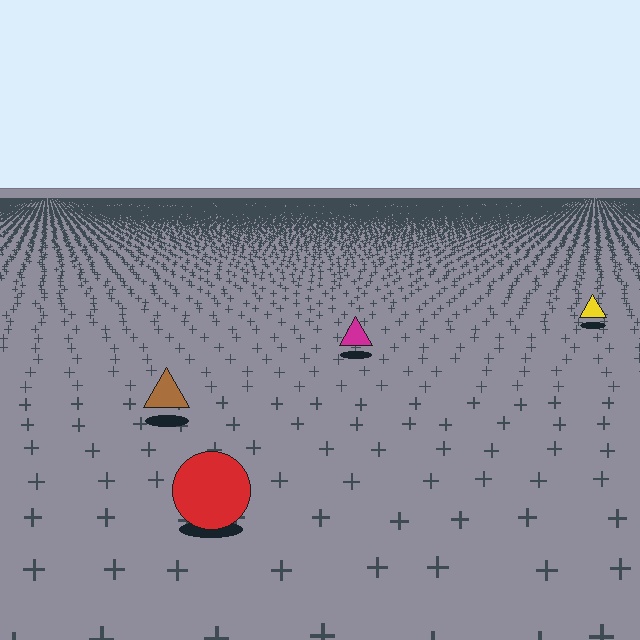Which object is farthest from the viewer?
The yellow triangle is farthest from the viewer. It appears smaller and the ground texture around it is denser.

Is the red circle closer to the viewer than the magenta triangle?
Yes. The red circle is closer — you can tell from the texture gradient: the ground texture is coarser near it.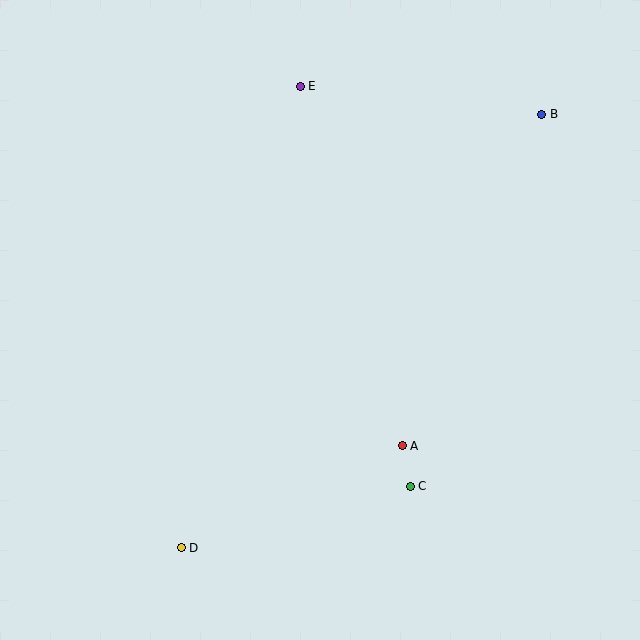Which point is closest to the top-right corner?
Point B is closest to the top-right corner.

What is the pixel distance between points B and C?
The distance between B and C is 395 pixels.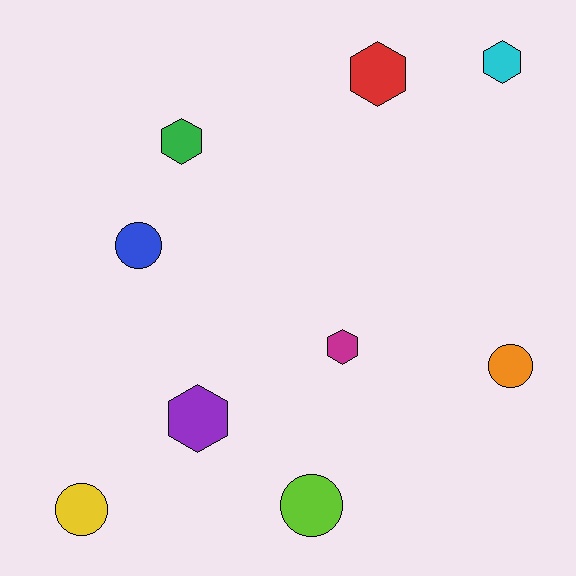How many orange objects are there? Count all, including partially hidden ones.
There is 1 orange object.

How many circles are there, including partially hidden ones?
There are 4 circles.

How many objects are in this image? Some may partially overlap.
There are 9 objects.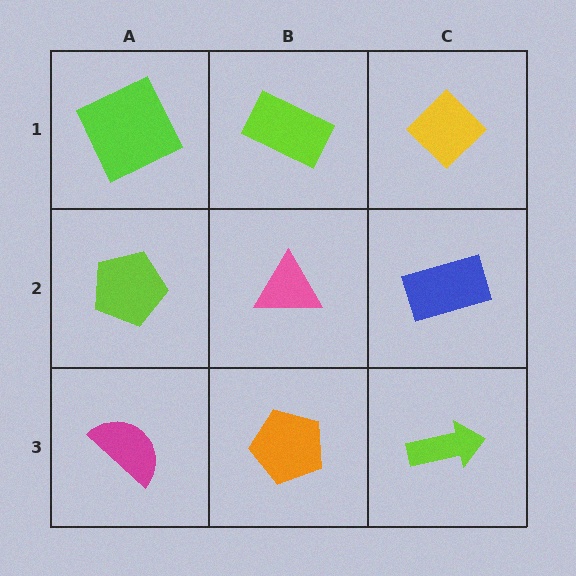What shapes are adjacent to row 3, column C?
A blue rectangle (row 2, column C), an orange pentagon (row 3, column B).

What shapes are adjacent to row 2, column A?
A lime square (row 1, column A), a magenta semicircle (row 3, column A), a pink triangle (row 2, column B).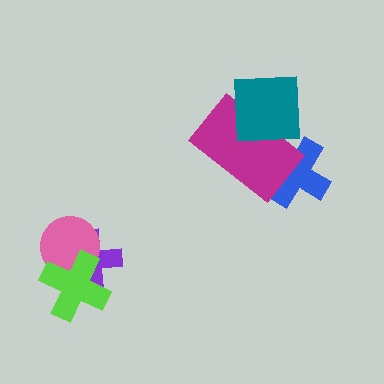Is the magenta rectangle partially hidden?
Yes, it is partially covered by another shape.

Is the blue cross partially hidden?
Yes, it is partially covered by another shape.